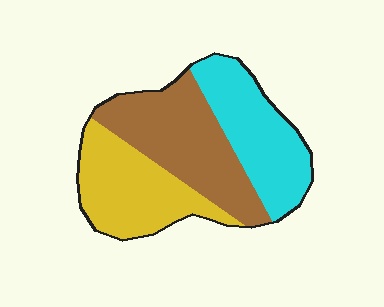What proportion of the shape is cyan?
Cyan covers around 30% of the shape.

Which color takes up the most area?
Brown, at roughly 35%.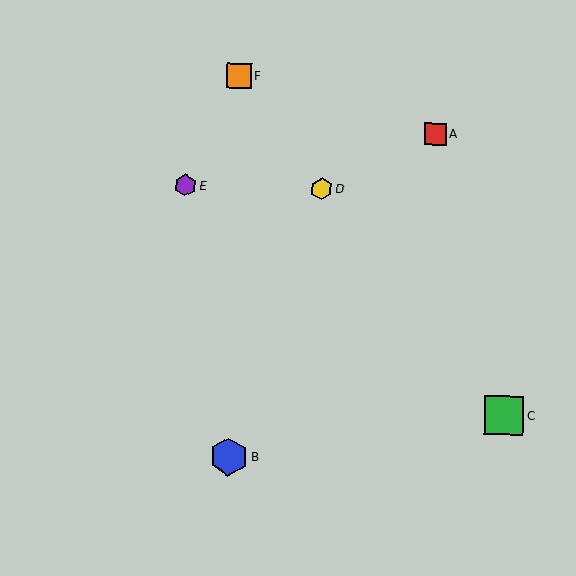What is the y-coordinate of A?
Object A is at y≈134.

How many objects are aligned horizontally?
2 objects (D, E) are aligned horizontally.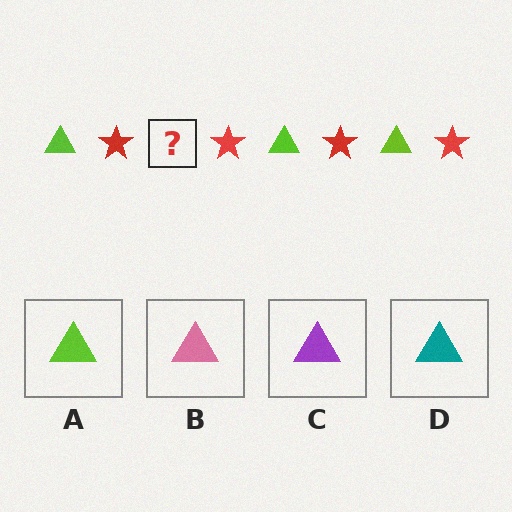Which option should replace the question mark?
Option A.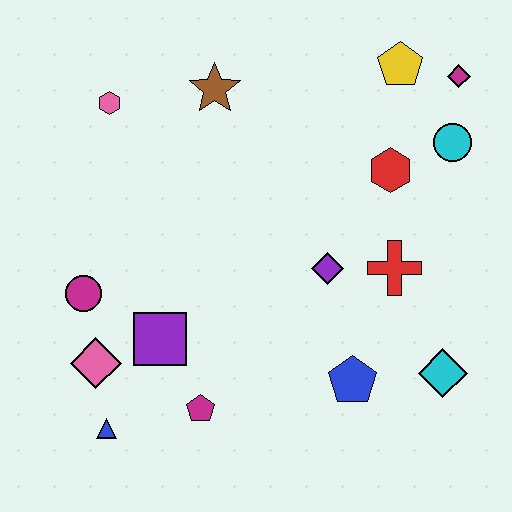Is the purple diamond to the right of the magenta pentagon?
Yes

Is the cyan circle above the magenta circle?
Yes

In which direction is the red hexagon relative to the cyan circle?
The red hexagon is to the left of the cyan circle.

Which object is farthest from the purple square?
The magenta diamond is farthest from the purple square.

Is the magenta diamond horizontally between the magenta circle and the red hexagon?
No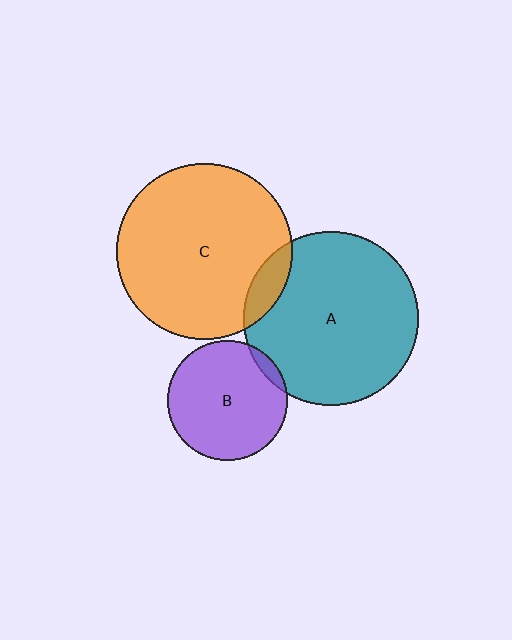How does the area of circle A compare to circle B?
Approximately 2.1 times.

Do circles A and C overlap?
Yes.